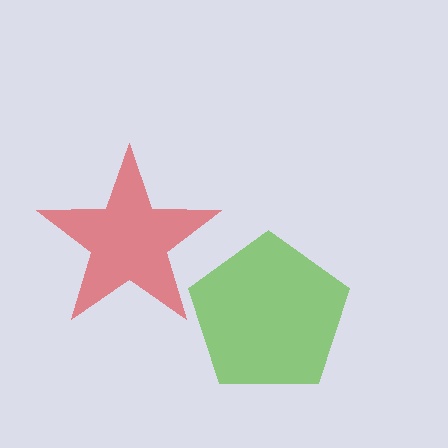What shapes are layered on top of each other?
The layered shapes are: a lime pentagon, a red star.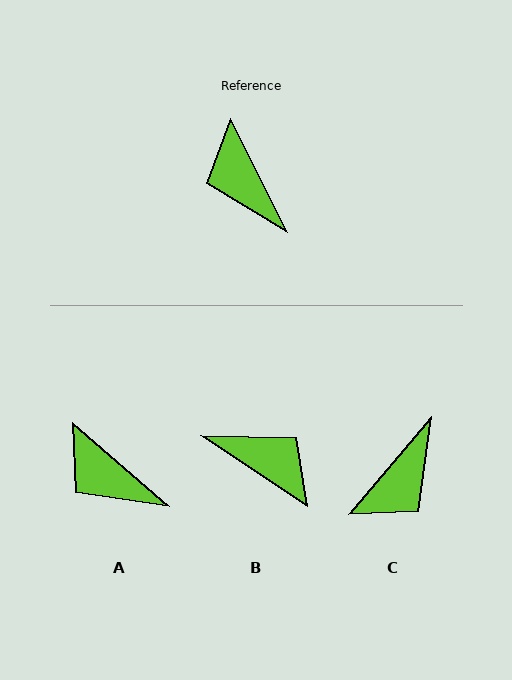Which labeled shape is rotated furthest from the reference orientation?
B, about 150 degrees away.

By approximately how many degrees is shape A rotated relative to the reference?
Approximately 23 degrees counter-clockwise.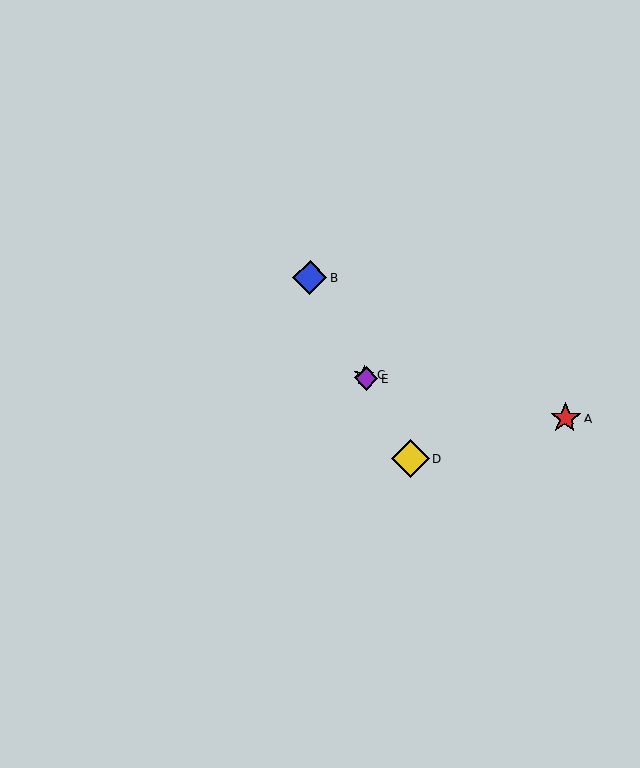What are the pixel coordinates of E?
Object E is at (366, 378).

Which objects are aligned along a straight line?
Objects B, C, D, E are aligned along a straight line.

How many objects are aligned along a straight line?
4 objects (B, C, D, E) are aligned along a straight line.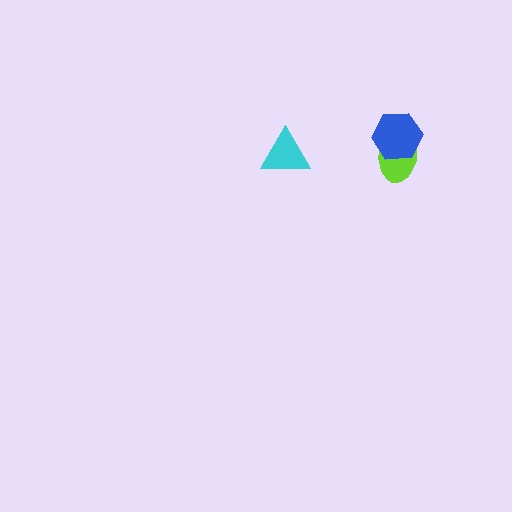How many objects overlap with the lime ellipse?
1 object overlaps with the lime ellipse.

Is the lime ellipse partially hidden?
Yes, it is partially covered by another shape.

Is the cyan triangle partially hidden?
No, no other shape covers it.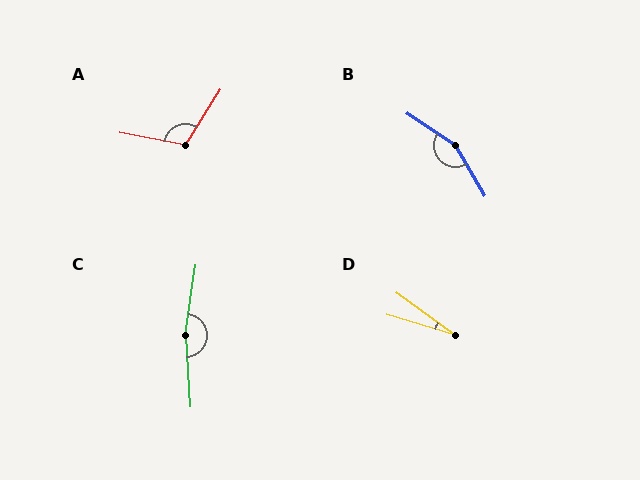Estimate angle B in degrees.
Approximately 154 degrees.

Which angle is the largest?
C, at approximately 168 degrees.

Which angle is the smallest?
D, at approximately 19 degrees.